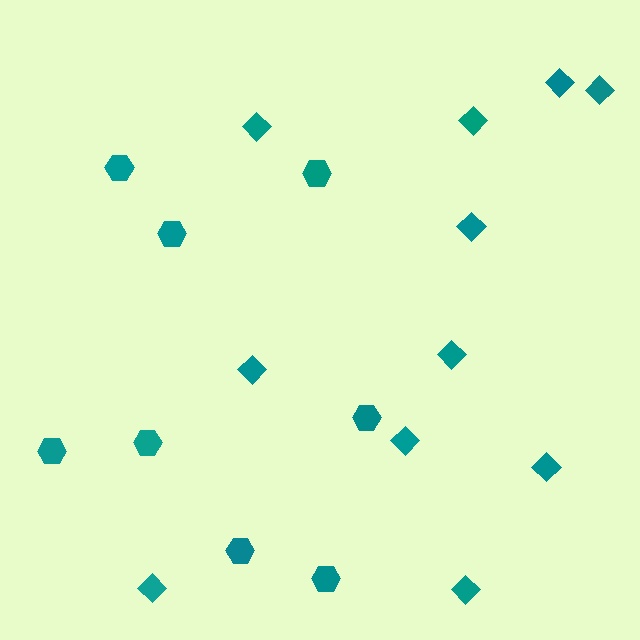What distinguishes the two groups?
There are 2 groups: one group of hexagons (8) and one group of diamonds (11).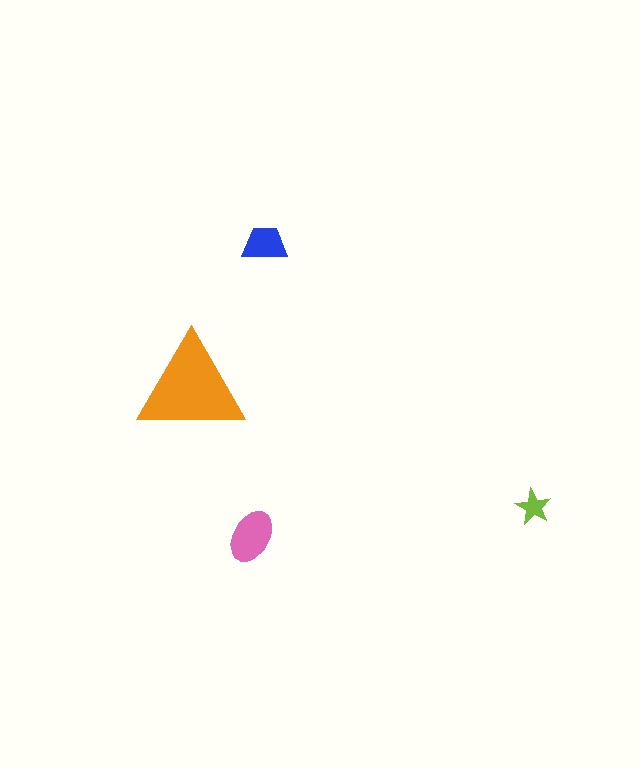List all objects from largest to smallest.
The orange triangle, the pink ellipse, the blue trapezoid, the lime star.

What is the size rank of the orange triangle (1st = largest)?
1st.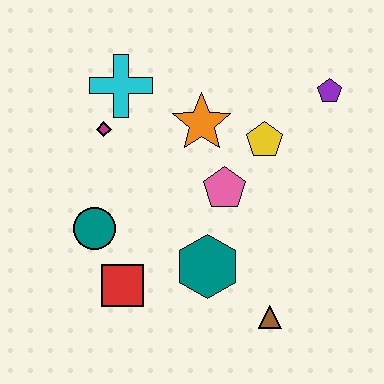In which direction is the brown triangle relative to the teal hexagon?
The brown triangle is to the right of the teal hexagon.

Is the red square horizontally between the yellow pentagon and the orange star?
No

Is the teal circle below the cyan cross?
Yes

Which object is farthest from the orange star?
The brown triangle is farthest from the orange star.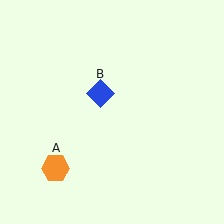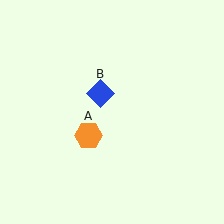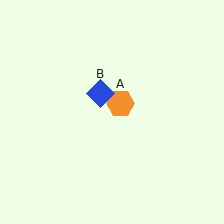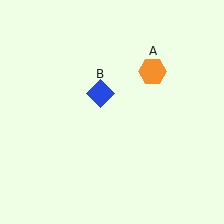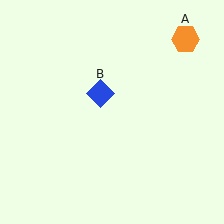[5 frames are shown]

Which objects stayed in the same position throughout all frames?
Blue diamond (object B) remained stationary.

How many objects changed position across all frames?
1 object changed position: orange hexagon (object A).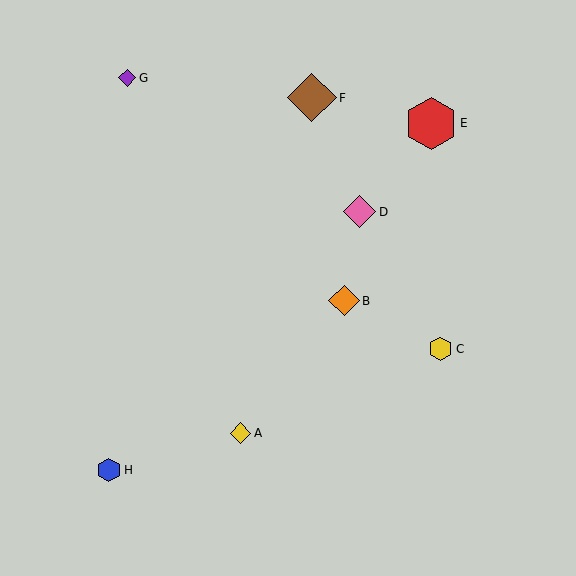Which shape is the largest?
The red hexagon (labeled E) is the largest.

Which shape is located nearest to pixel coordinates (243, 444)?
The yellow diamond (labeled A) at (240, 433) is nearest to that location.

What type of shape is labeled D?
Shape D is a pink diamond.